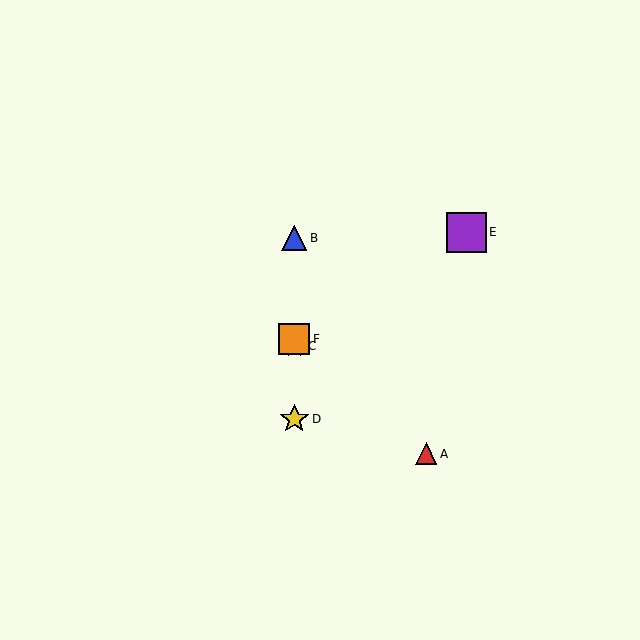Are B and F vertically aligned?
Yes, both are at x≈294.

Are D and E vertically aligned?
No, D is at x≈294 and E is at x≈466.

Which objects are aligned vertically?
Objects B, C, D, F are aligned vertically.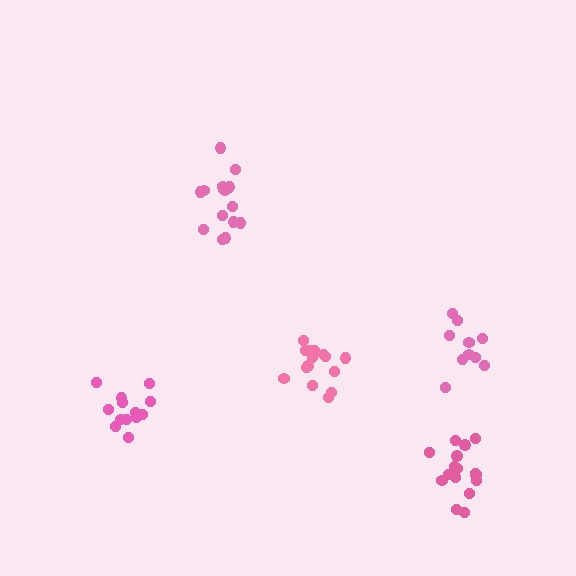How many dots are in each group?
Group 1: 15 dots, Group 2: 13 dots, Group 3: 16 dots, Group 4: 10 dots, Group 5: 16 dots (70 total).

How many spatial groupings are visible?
There are 5 spatial groupings.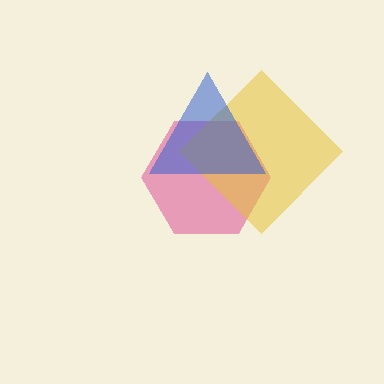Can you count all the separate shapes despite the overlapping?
Yes, there are 3 separate shapes.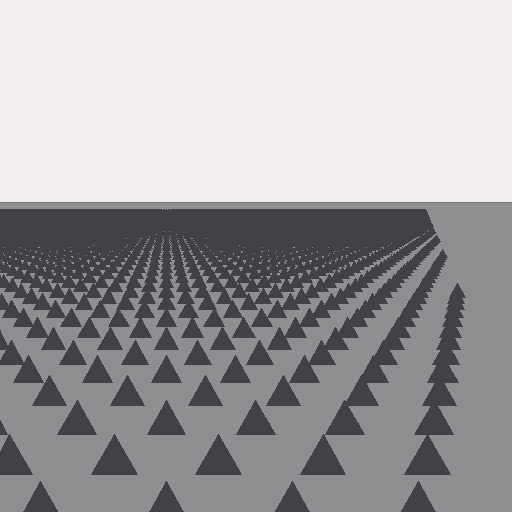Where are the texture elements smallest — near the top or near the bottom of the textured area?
Near the top.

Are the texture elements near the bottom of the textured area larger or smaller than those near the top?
Larger. Near the bottom, elements are closer to the viewer and appear at a bigger on-screen size.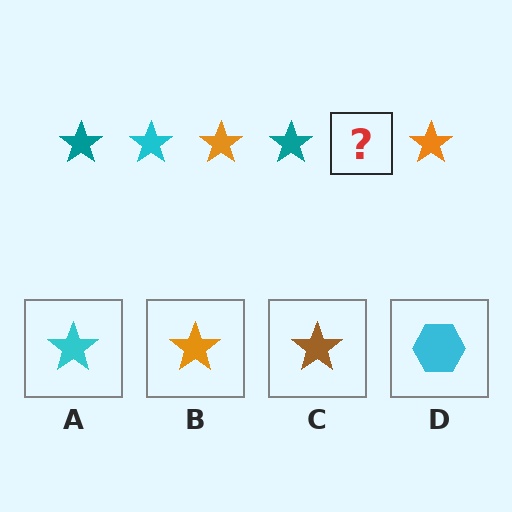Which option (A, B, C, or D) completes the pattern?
A.